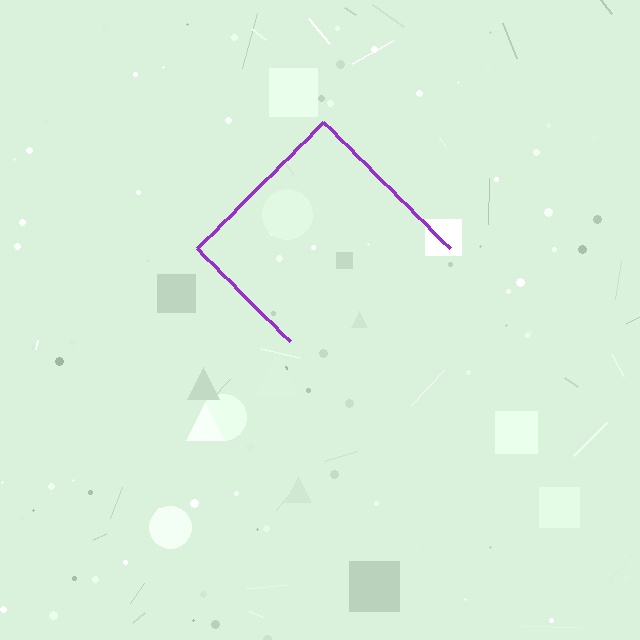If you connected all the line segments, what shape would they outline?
They would outline a diamond.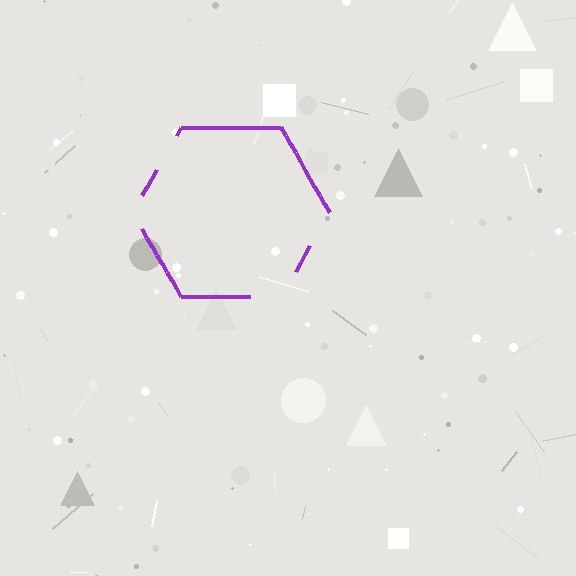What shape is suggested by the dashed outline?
The dashed outline suggests a hexagon.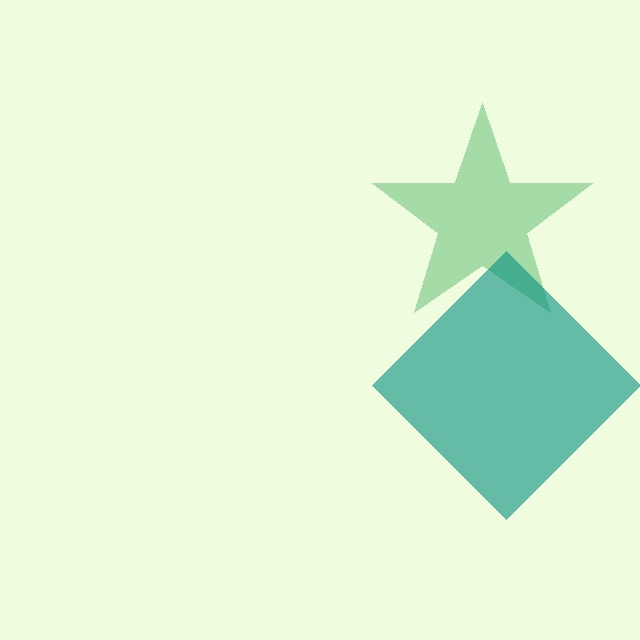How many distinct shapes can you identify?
There are 2 distinct shapes: a green star, a teal diamond.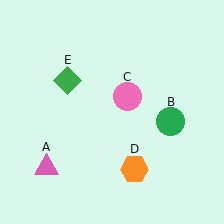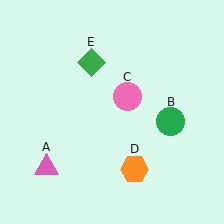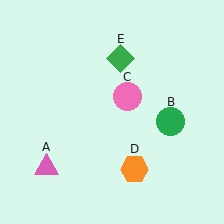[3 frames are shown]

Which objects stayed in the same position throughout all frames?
Pink triangle (object A) and green circle (object B) and pink circle (object C) and orange hexagon (object D) remained stationary.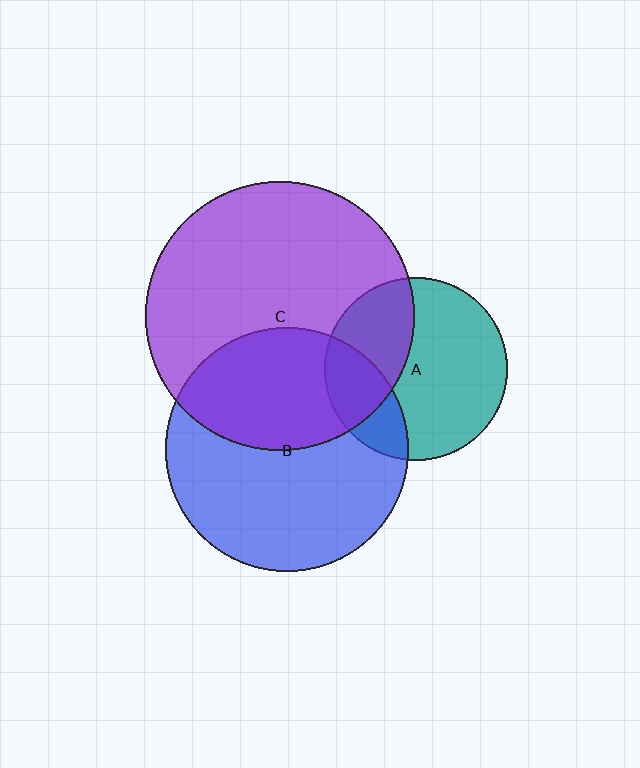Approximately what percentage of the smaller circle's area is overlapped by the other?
Approximately 25%.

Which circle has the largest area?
Circle C (purple).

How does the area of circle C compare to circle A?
Approximately 2.2 times.